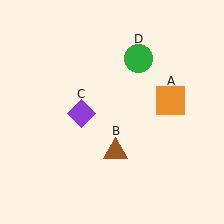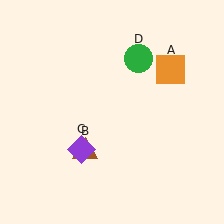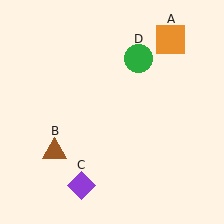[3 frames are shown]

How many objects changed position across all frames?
3 objects changed position: orange square (object A), brown triangle (object B), purple diamond (object C).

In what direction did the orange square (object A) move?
The orange square (object A) moved up.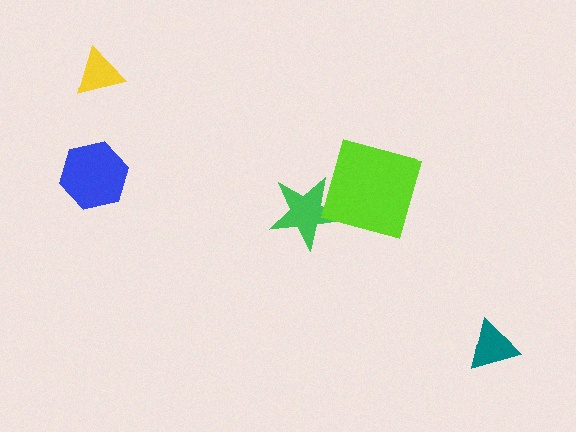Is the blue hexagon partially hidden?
No, no other shape covers it.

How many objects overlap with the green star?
1 object overlaps with the green star.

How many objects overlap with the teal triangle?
0 objects overlap with the teal triangle.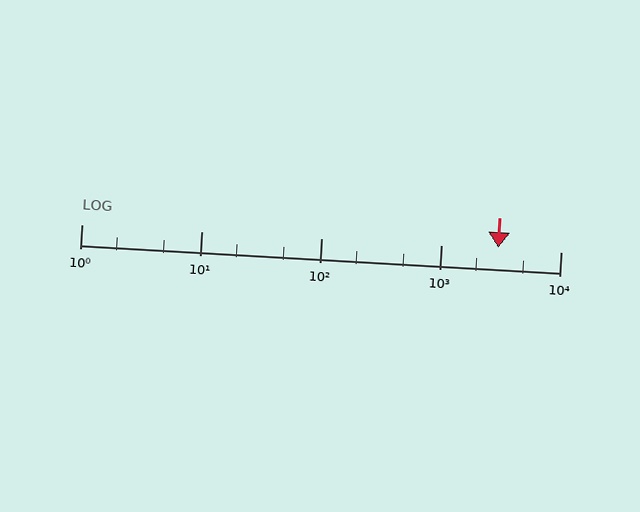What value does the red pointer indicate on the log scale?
The pointer indicates approximately 3000.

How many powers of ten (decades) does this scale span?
The scale spans 4 decades, from 1 to 10000.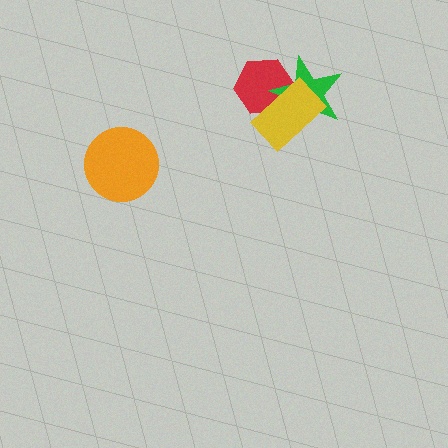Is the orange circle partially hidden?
No, no other shape covers it.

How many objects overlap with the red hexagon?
2 objects overlap with the red hexagon.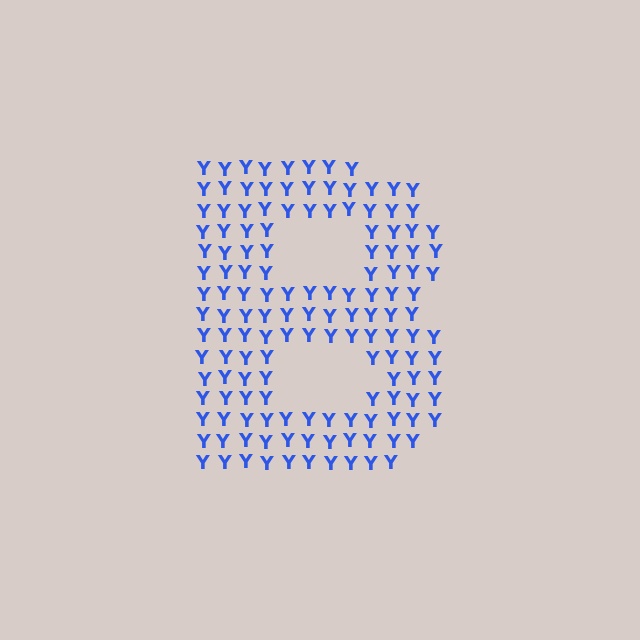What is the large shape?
The large shape is the letter B.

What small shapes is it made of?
It is made of small letter Y's.